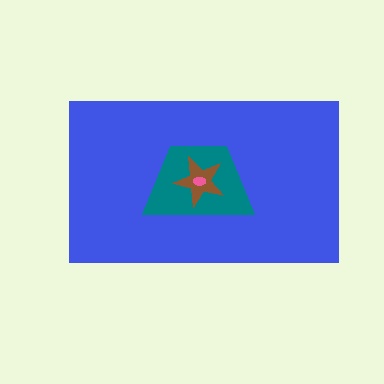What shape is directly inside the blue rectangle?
The teal trapezoid.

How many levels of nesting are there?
4.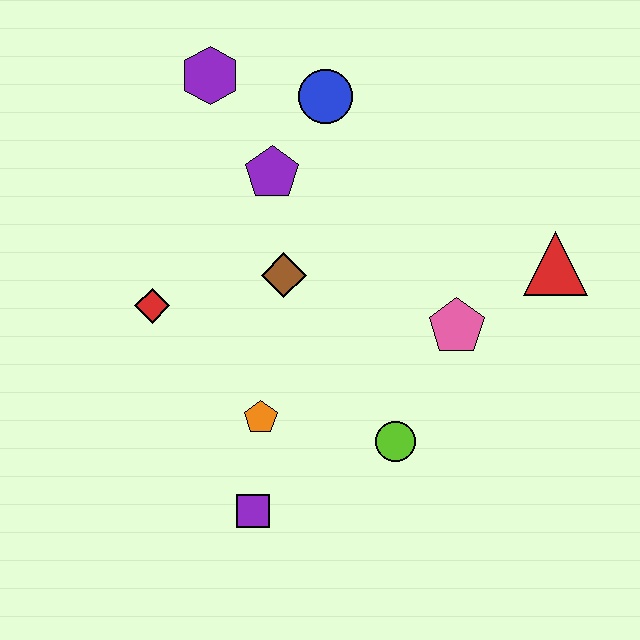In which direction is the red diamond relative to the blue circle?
The red diamond is below the blue circle.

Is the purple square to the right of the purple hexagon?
Yes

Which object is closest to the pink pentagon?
The red triangle is closest to the pink pentagon.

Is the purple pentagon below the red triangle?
No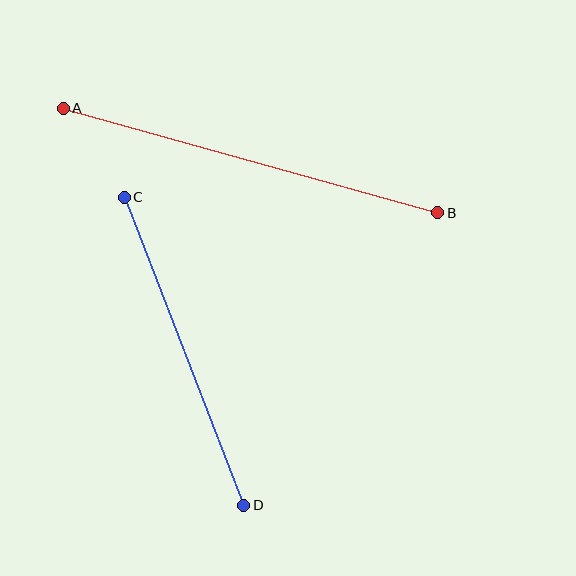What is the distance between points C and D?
The distance is approximately 331 pixels.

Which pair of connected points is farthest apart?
Points A and B are farthest apart.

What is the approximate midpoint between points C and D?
The midpoint is at approximately (184, 351) pixels.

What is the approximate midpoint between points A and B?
The midpoint is at approximately (251, 160) pixels.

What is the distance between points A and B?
The distance is approximately 389 pixels.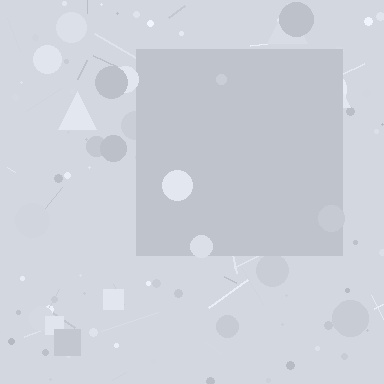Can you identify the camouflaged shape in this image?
The camouflaged shape is a square.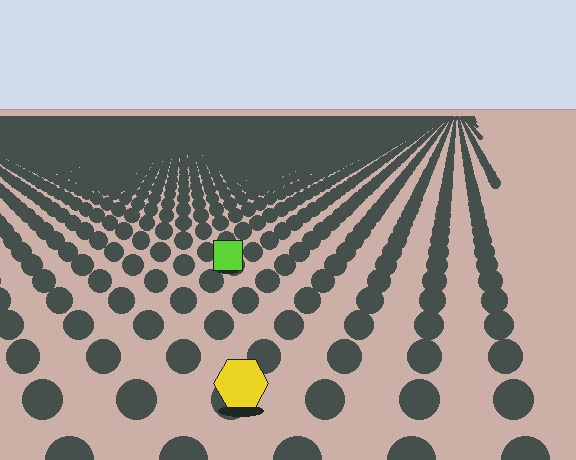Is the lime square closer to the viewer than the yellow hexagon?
No. The yellow hexagon is closer — you can tell from the texture gradient: the ground texture is coarser near it.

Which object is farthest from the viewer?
The lime square is farthest from the viewer. It appears smaller and the ground texture around it is denser.